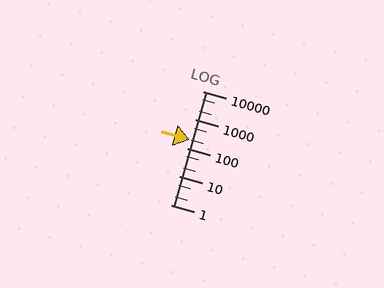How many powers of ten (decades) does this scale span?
The scale spans 4 decades, from 1 to 10000.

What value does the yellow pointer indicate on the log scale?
The pointer indicates approximately 190.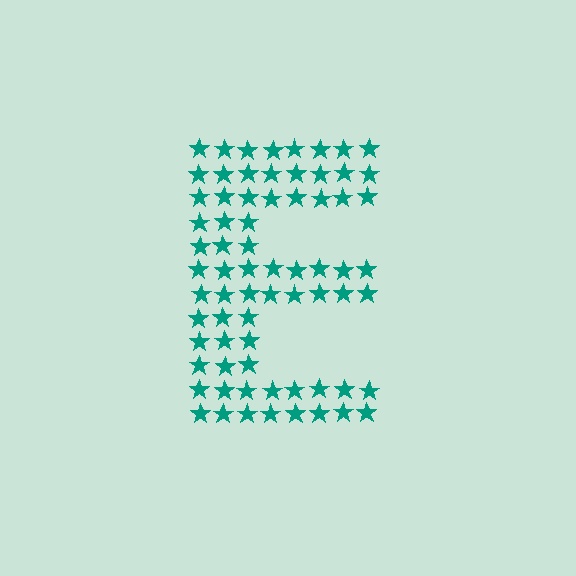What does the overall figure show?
The overall figure shows the letter E.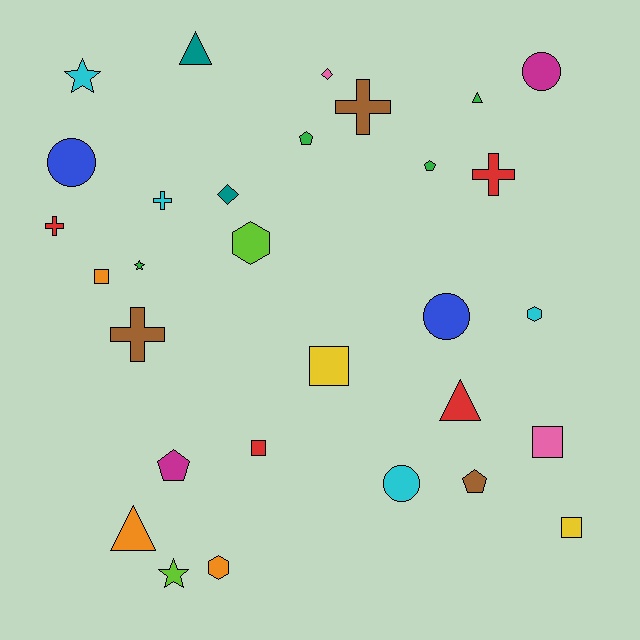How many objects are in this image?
There are 30 objects.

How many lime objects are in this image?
There are 2 lime objects.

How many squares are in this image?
There are 5 squares.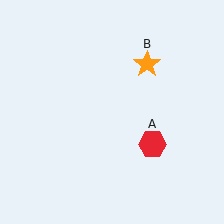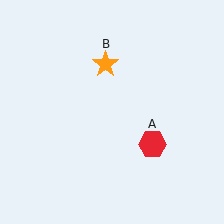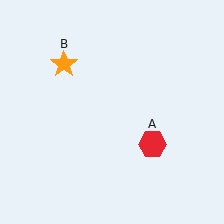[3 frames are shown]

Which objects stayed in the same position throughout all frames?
Red hexagon (object A) remained stationary.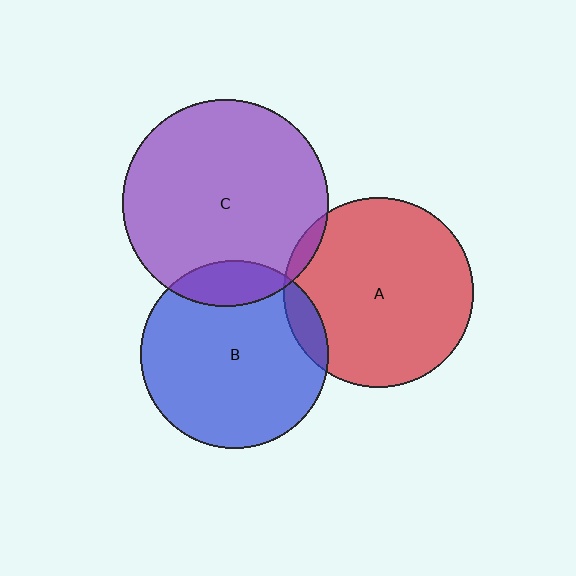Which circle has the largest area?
Circle C (purple).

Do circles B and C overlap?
Yes.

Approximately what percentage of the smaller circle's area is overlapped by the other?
Approximately 15%.